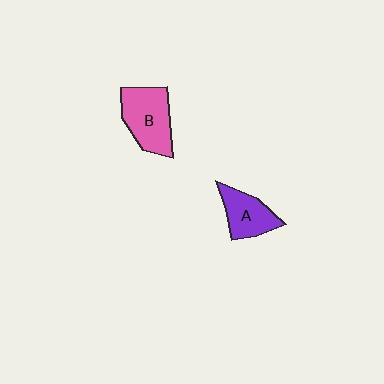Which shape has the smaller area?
Shape A (purple).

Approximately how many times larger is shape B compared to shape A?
Approximately 1.4 times.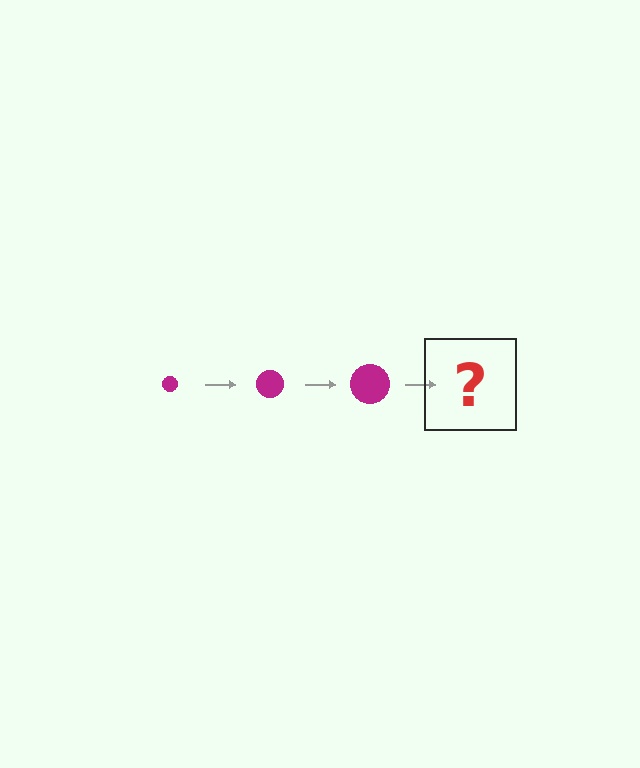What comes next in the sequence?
The next element should be a magenta circle, larger than the previous one.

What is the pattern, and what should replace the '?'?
The pattern is that the circle gets progressively larger each step. The '?' should be a magenta circle, larger than the previous one.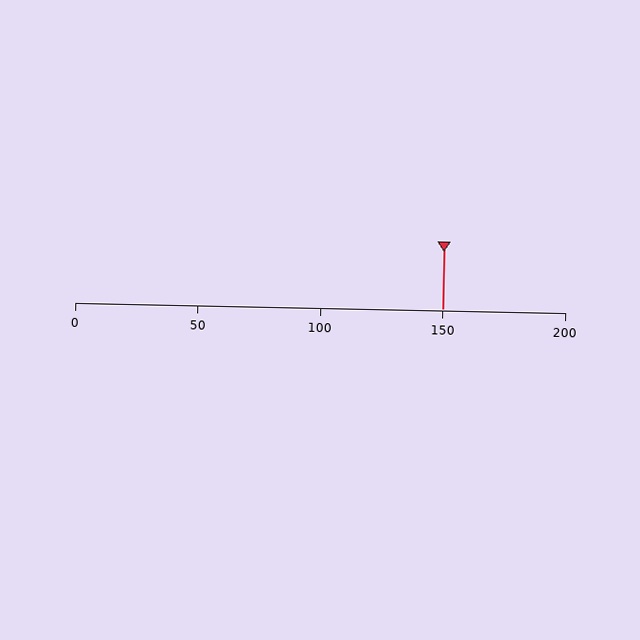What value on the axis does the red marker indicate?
The marker indicates approximately 150.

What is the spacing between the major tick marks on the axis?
The major ticks are spaced 50 apart.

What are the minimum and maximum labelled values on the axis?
The axis runs from 0 to 200.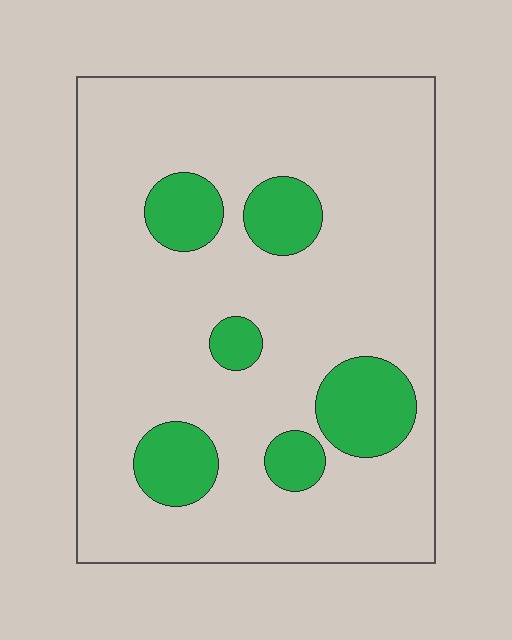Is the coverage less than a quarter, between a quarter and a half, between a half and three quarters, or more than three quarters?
Less than a quarter.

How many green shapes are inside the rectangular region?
6.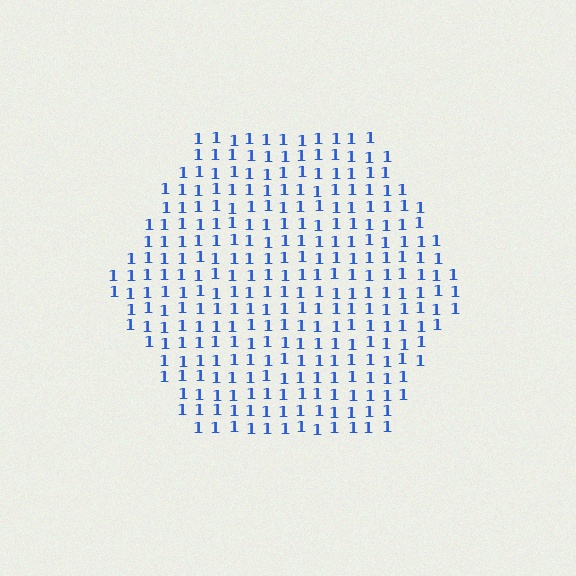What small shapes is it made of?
It is made of small digit 1's.